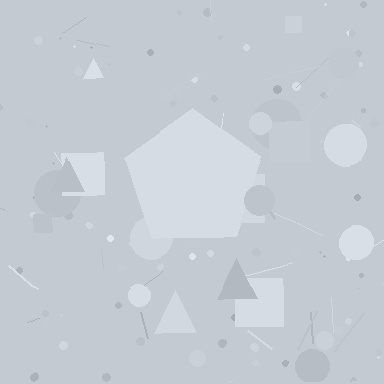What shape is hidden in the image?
A pentagon is hidden in the image.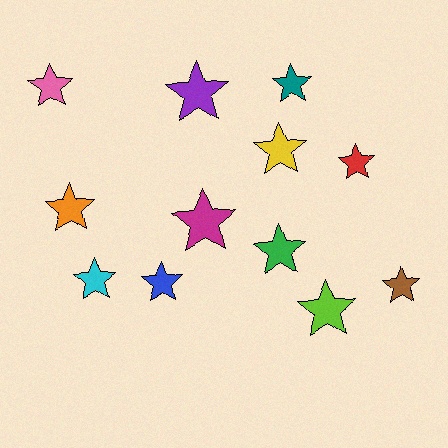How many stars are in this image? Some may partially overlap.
There are 12 stars.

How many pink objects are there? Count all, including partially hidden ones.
There is 1 pink object.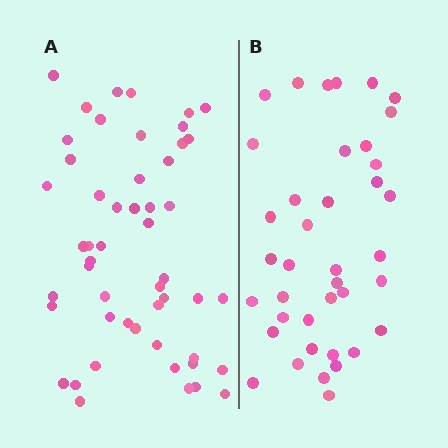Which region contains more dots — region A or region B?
Region A (the left region) has more dots.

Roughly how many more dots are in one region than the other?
Region A has roughly 12 or so more dots than region B.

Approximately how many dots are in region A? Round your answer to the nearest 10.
About 50 dots. (The exact count is 51, which rounds to 50.)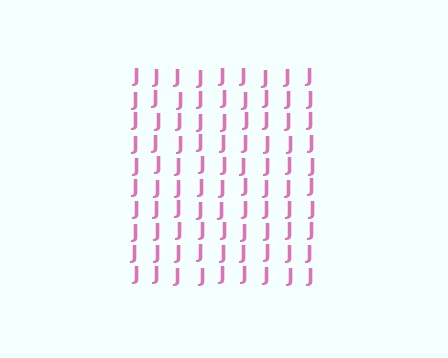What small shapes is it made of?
It is made of small letter J's.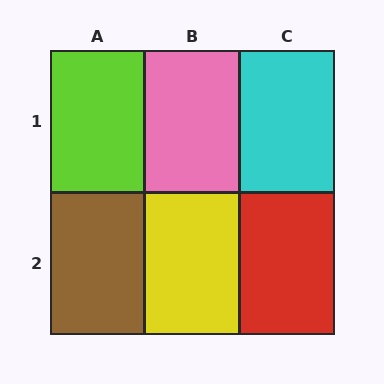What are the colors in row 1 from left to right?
Lime, pink, cyan.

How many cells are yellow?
1 cell is yellow.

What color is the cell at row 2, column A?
Brown.